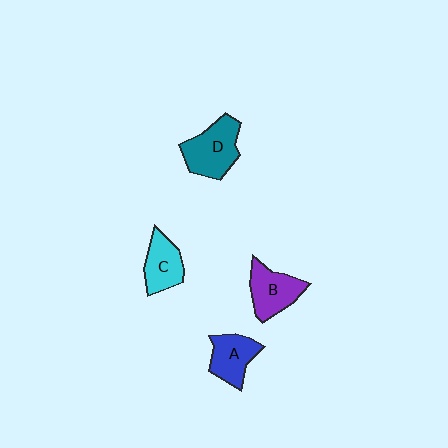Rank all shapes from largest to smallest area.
From largest to smallest: D (teal), B (purple), A (blue), C (cyan).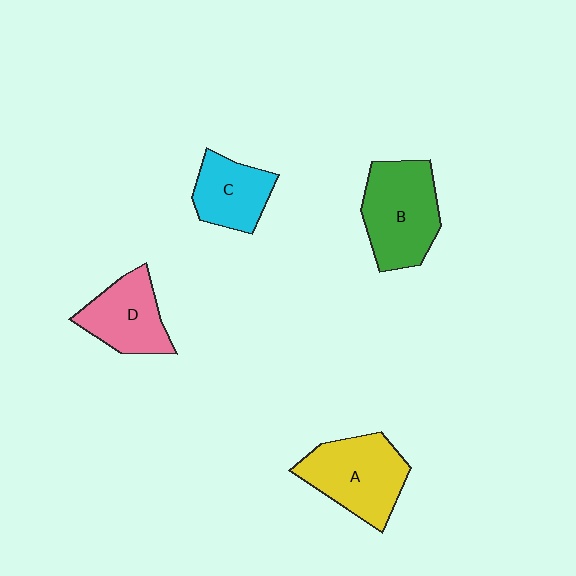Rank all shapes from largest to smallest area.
From largest to smallest: B (green), A (yellow), D (pink), C (cyan).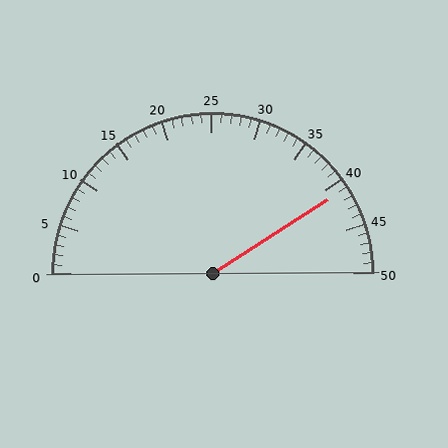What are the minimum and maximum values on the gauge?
The gauge ranges from 0 to 50.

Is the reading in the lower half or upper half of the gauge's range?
The reading is in the upper half of the range (0 to 50).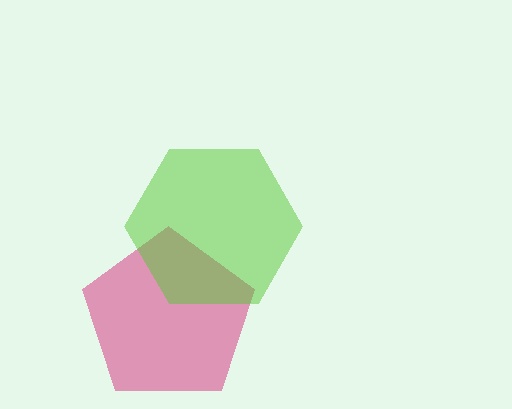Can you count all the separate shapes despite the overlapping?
Yes, there are 2 separate shapes.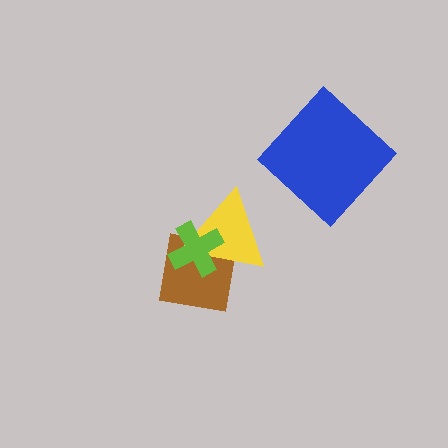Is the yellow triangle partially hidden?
Yes, it is partially covered by another shape.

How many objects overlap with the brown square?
2 objects overlap with the brown square.